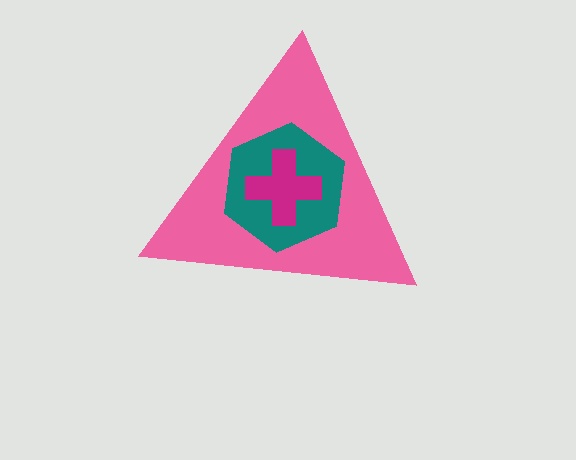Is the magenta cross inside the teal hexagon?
Yes.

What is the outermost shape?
The pink triangle.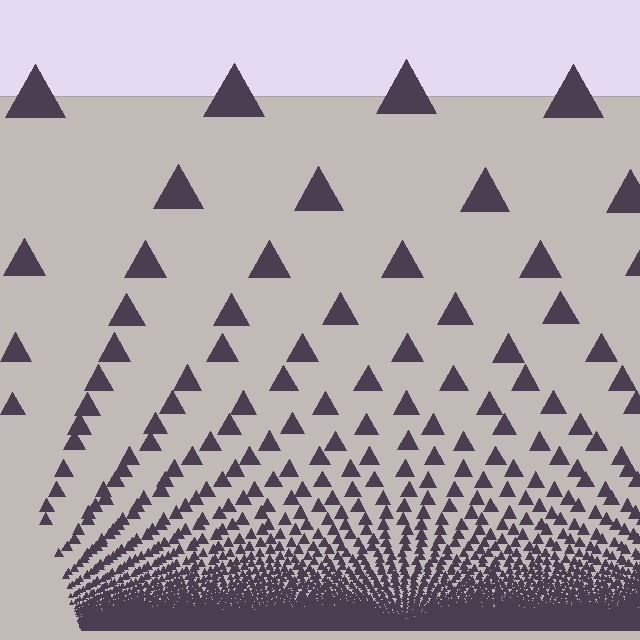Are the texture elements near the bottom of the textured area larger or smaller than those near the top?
Smaller. The gradient is inverted — elements near the bottom are smaller and denser.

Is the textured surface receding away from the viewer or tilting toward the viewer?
The surface appears to tilt toward the viewer. Texture elements get larger and sparser toward the top.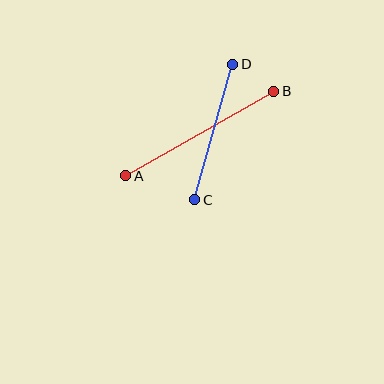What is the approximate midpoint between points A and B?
The midpoint is at approximately (200, 133) pixels.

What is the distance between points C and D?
The distance is approximately 141 pixels.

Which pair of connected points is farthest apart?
Points A and B are farthest apart.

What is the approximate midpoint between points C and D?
The midpoint is at approximately (214, 132) pixels.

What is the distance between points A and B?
The distance is approximately 171 pixels.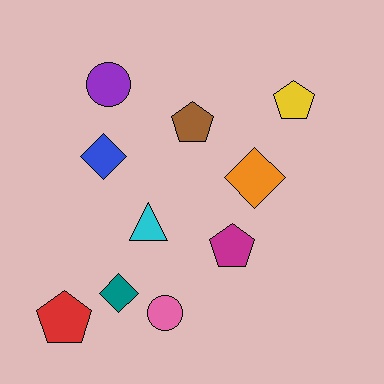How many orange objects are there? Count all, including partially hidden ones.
There is 1 orange object.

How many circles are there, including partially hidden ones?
There are 2 circles.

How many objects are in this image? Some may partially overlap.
There are 10 objects.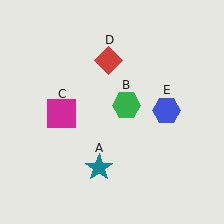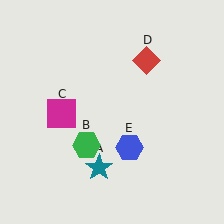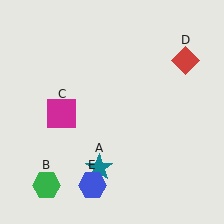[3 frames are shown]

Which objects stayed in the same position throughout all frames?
Teal star (object A) and magenta square (object C) remained stationary.